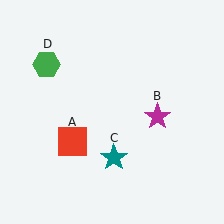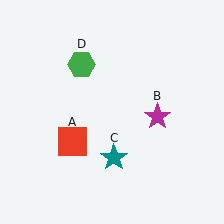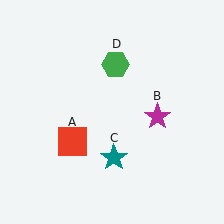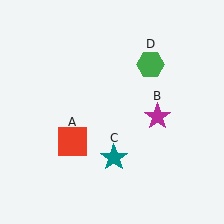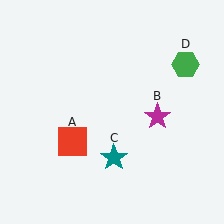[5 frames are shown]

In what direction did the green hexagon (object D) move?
The green hexagon (object D) moved right.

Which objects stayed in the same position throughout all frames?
Red square (object A) and magenta star (object B) and teal star (object C) remained stationary.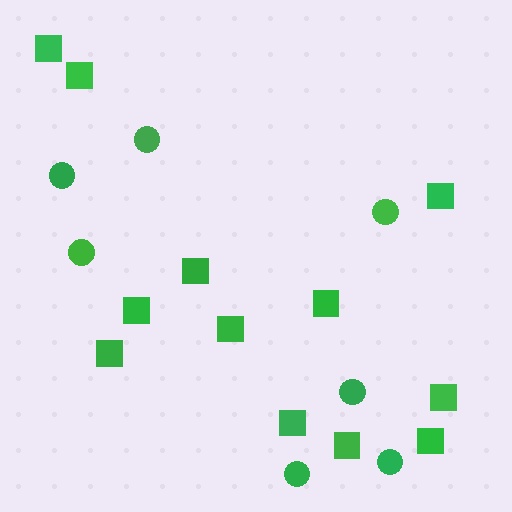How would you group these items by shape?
There are 2 groups: one group of circles (7) and one group of squares (12).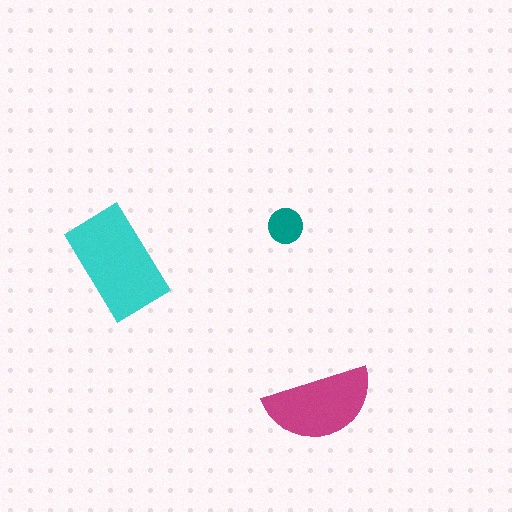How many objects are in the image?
There are 3 objects in the image.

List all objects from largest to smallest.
The cyan rectangle, the magenta semicircle, the teal circle.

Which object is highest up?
The teal circle is topmost.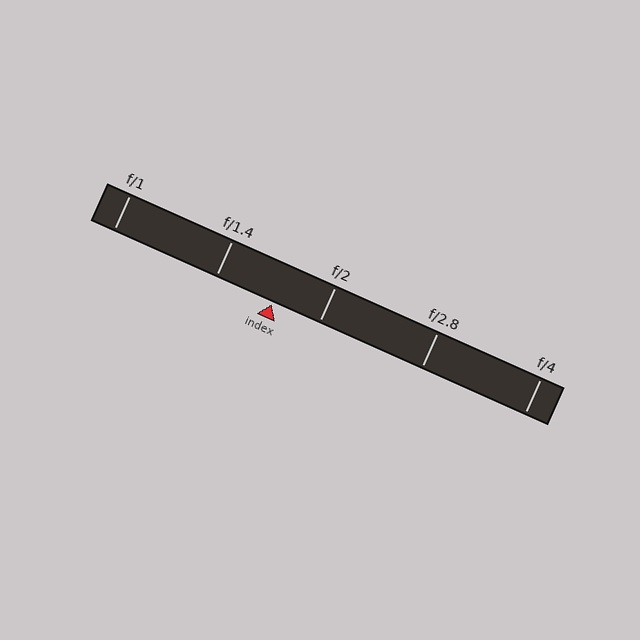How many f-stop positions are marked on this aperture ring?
There are 5 f-stop positions marked.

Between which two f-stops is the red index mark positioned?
The index mark is between f/1.4 and f/2.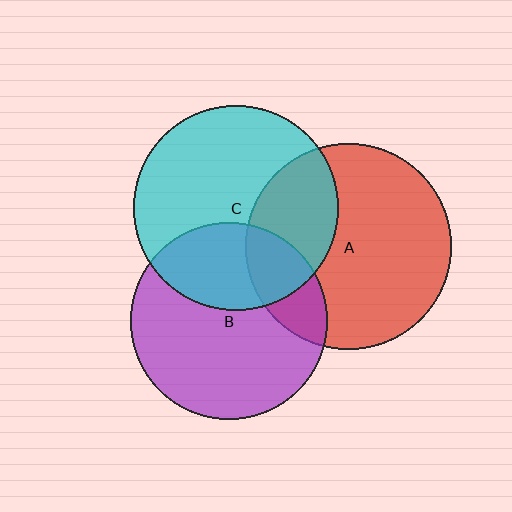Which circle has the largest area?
Circle A (red).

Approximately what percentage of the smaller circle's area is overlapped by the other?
Approximately 30%.